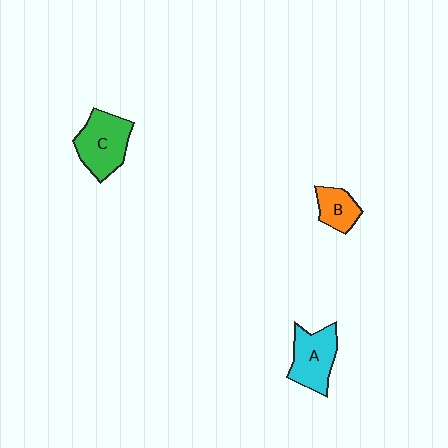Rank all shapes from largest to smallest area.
From largest to smallest: C (green), A (cyan), B (orange).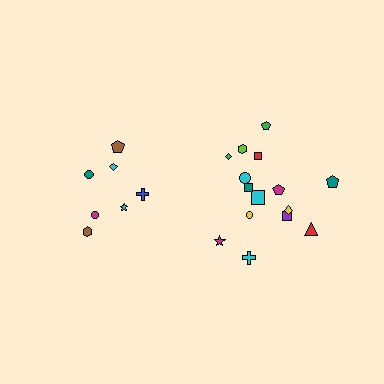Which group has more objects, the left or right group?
The right group.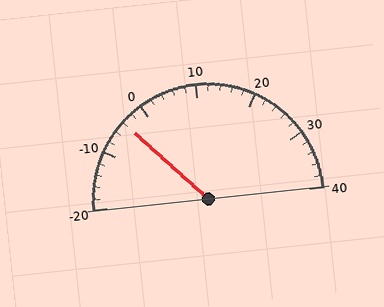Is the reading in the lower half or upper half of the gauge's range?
The reading is in the lower half of the range (-20 to 40).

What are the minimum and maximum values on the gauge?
The gauge ranges from -20 to 40.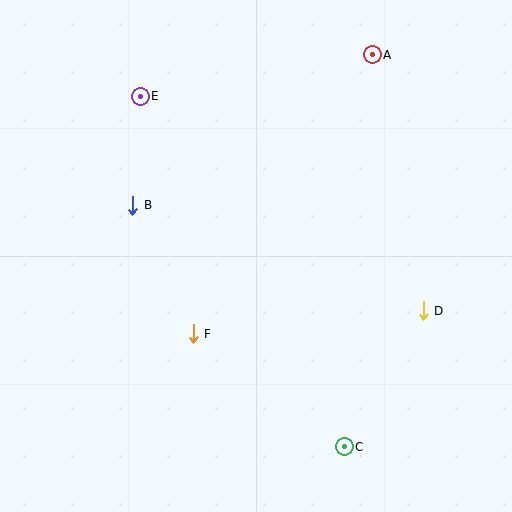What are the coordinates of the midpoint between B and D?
The midpoint between B and D is at (278, 258).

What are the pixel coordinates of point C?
Point C is at (344, 447).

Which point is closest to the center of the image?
Point F at (193, 334) is closest to the center.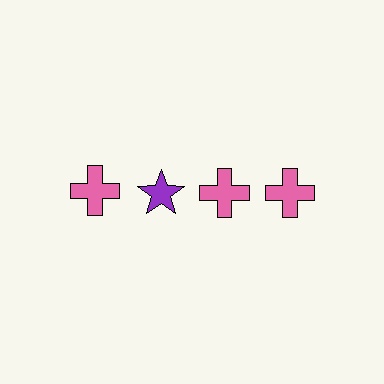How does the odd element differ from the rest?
It differs in both color (purple instead of pink) and shape (star instead of cross).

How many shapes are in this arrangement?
There are 4 shapes arranged in a grid pattern.